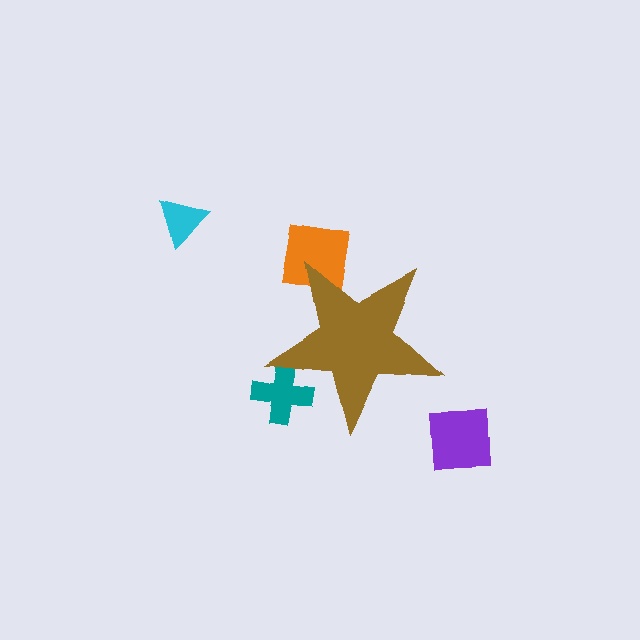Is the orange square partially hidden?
Yes, the orange square is partially hidden behind the brown star.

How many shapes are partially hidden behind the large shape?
2 shapes are partially hidden.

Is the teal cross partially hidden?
Yes, the teal cross is partially hidden behind the brown star.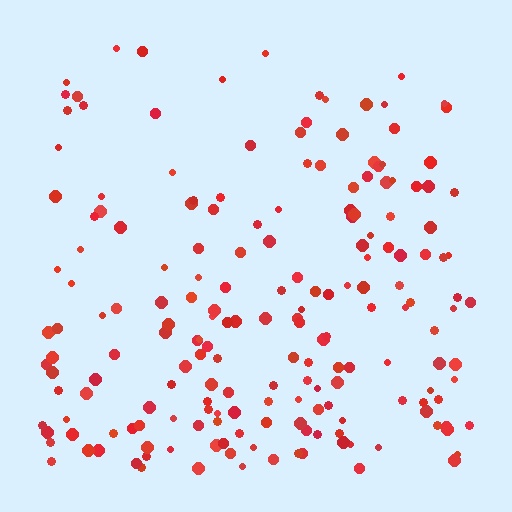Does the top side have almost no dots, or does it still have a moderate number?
Still a moderate number, just noticeably fewer than the bottom.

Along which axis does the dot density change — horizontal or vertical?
Vertical.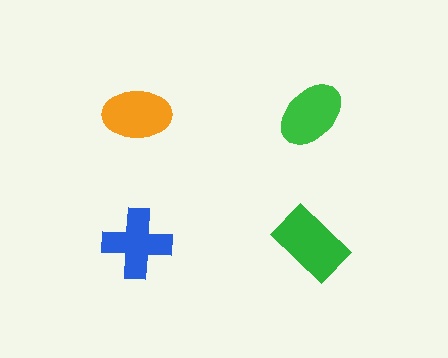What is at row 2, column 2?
A green rectangle.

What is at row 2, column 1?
A blue cross.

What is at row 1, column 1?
An orange ellipse.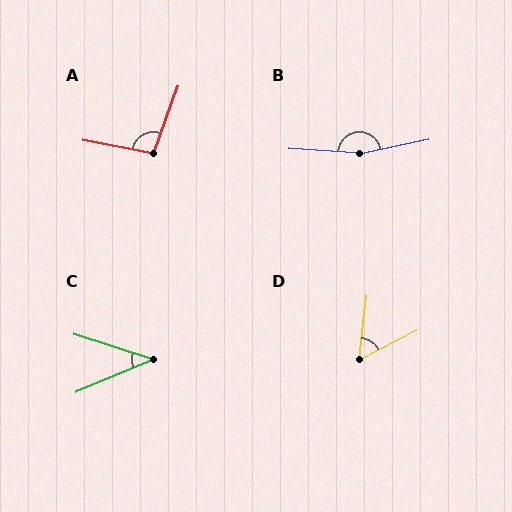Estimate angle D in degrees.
Approximately 56 degrees.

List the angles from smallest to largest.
C (40°), D (56°), A (99°), B (165°).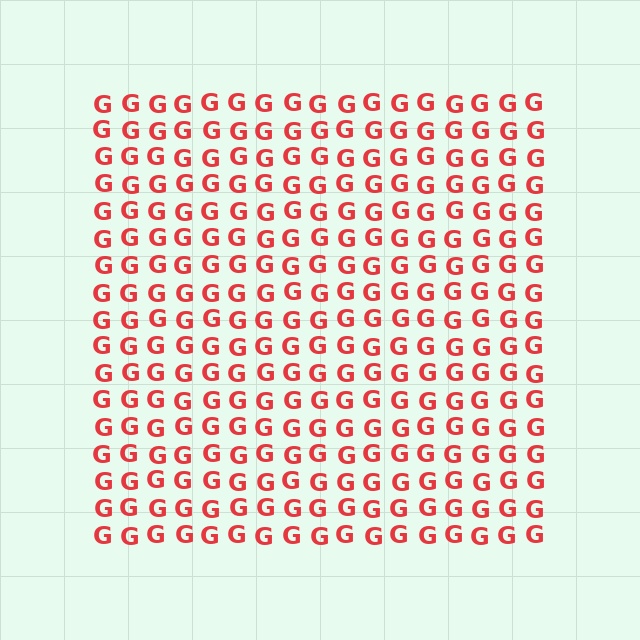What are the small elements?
The small elements are letter G's.